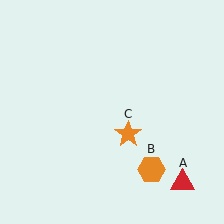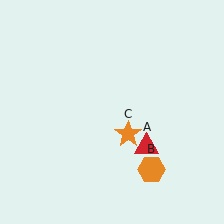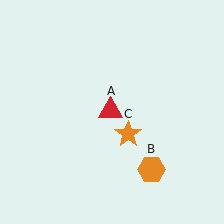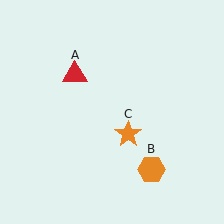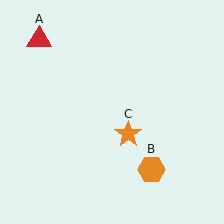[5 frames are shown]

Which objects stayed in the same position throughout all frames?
Orange hexagon (object B) and orange star (object C) remained stationary.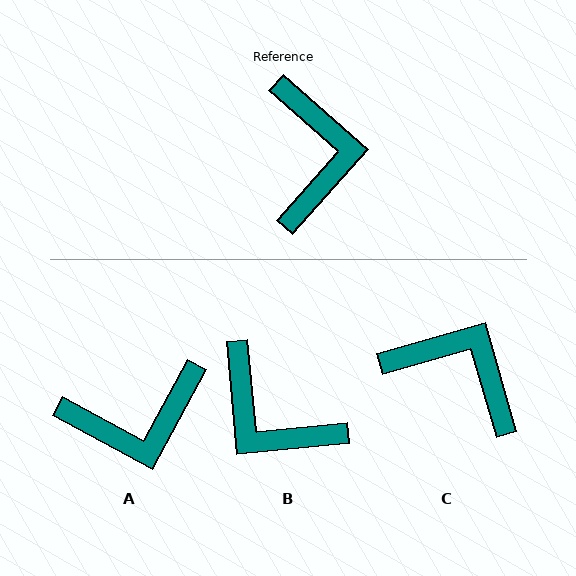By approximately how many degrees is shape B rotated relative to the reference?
Approximately 133 degrees clockwise.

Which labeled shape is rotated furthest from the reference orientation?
B, about 133 degrees away.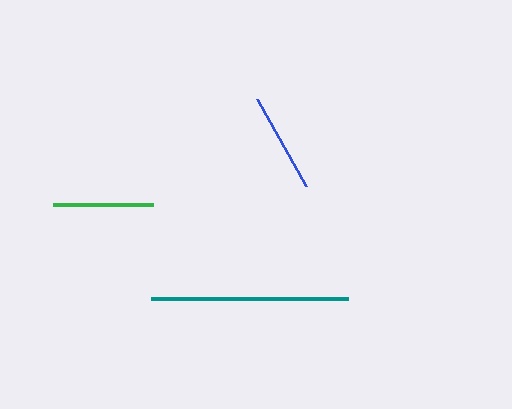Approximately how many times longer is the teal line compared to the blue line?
The teal line is approximately 2.0 times the length of the blue line.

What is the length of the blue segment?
The blue segment is approximately 100 pixels long.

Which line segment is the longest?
The teal line is the longest at approximately 197 pixels.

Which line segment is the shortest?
The green line is the shortest at approximately 99 pixels.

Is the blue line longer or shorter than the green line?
The blue line is longer than the green line.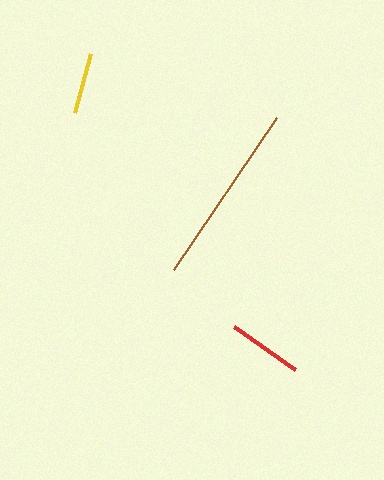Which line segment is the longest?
The brown line is the longest at approximately 184 pixels.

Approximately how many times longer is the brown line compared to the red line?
The brown line is approximately 2.5 times the length of the red line.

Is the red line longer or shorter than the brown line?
The brown line is longer than the red line.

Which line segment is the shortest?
The yellow line is the shortest at approximately 62 pixels.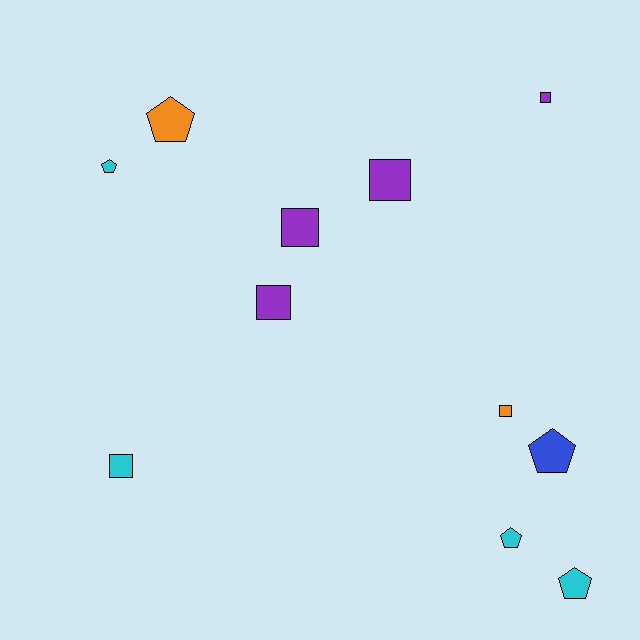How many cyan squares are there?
There is 1 cyan square.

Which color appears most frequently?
Cyan, with 4 objects.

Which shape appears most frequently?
Square, with 6 objects.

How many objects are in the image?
There are 11 objects.